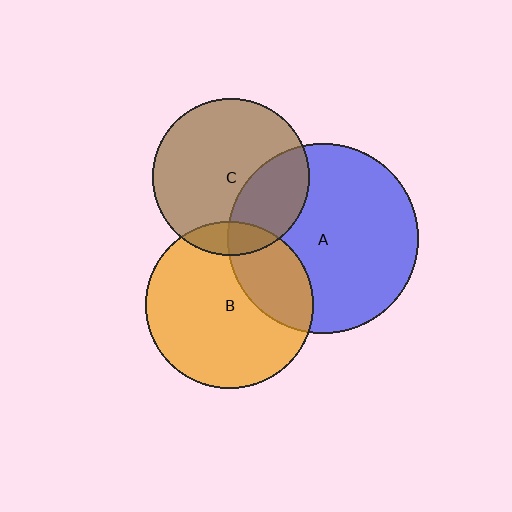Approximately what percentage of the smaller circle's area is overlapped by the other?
Approximately 30%.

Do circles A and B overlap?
Yes.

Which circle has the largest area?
Circle A (blue).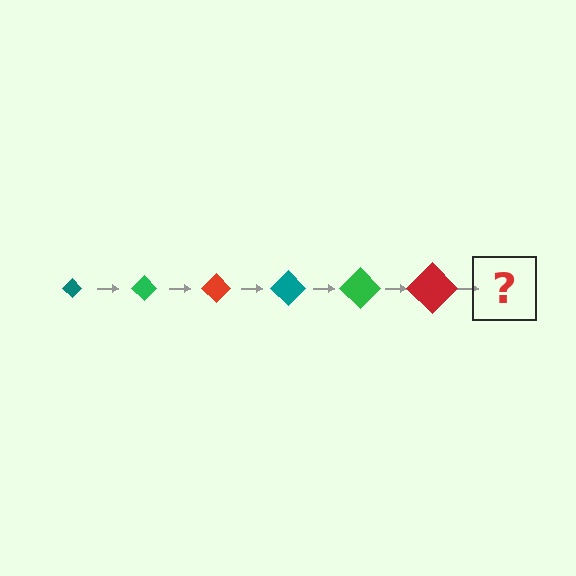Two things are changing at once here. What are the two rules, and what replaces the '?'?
The two rules are that the diamond grows larger each step and the color cycles through teal, green, and red. The '?' should be a teal diamond, larger than the previous one.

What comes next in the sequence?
The next element should be a teal diamond, larger than the previous one.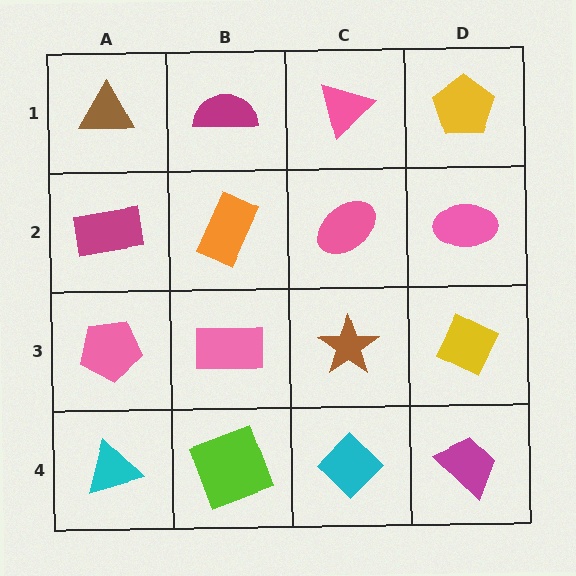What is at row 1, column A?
A brown triangle.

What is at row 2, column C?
A pink ellipse.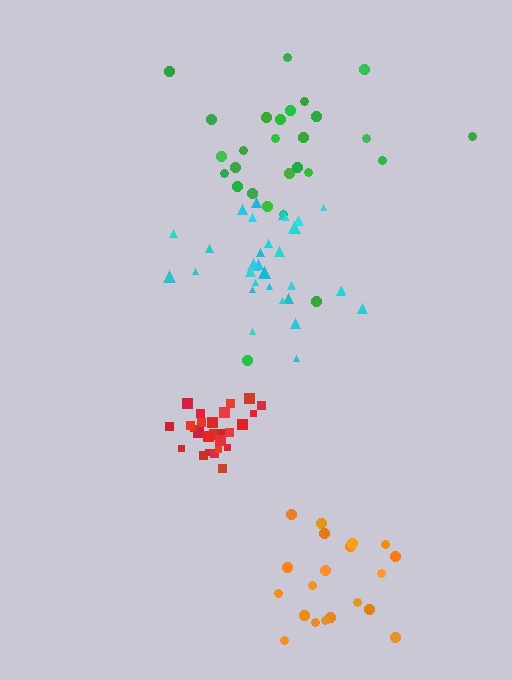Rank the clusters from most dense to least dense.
red, cyan, orange, green.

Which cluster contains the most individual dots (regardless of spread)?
Cyan (31).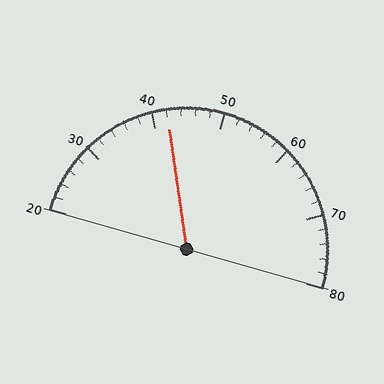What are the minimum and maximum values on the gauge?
The gauge ranges from 20 to 80.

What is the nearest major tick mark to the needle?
The nearest major tick mark is 40.